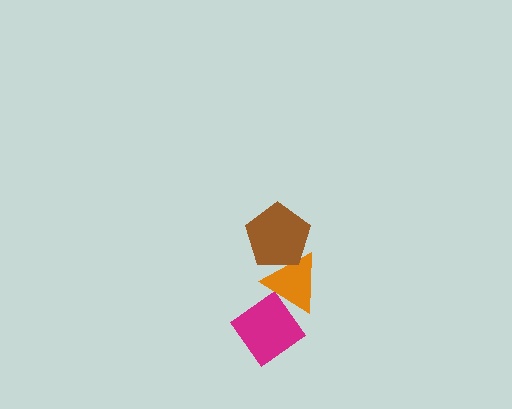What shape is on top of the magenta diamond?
The orange triangle is on top of the magenta diamond.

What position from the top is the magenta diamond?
The magenta diamond is 3rd from the top.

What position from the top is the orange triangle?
The orange triangle is 2nd from the top.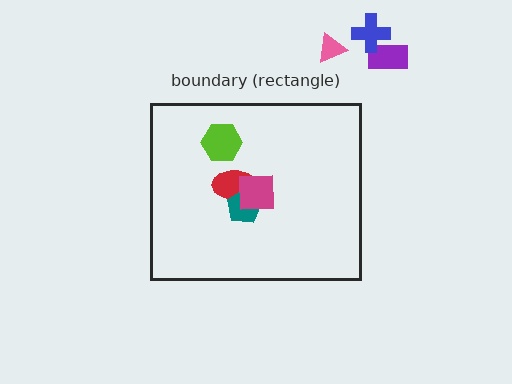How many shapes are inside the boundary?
4 inside, 3 outside.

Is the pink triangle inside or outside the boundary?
Outside.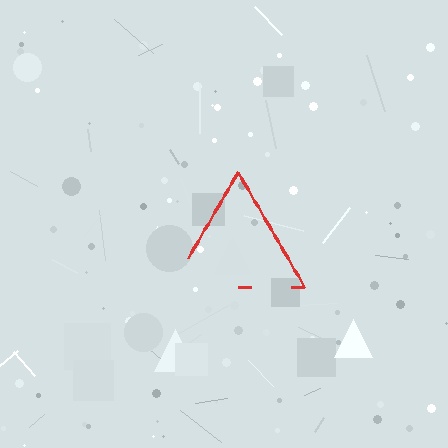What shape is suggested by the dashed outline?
The dashed outline suggests a triangle.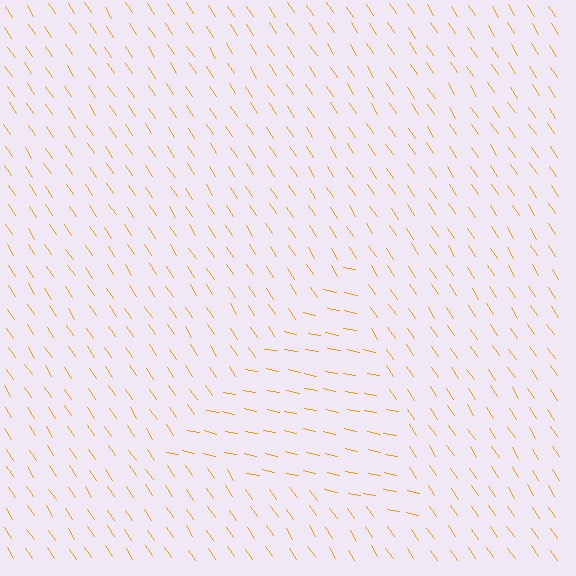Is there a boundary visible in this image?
Yes, there is a texture boundary formed by a change in line orientation.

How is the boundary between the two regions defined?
The boundary is defined purely by a change in line orientation (approximately 45 degrees difference). All lines are the same color and thickness.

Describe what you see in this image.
The image is filled with small orange line segments. A triangle region in the image has lines oriented differently from the surrounding lines, creating a visible texture boundary.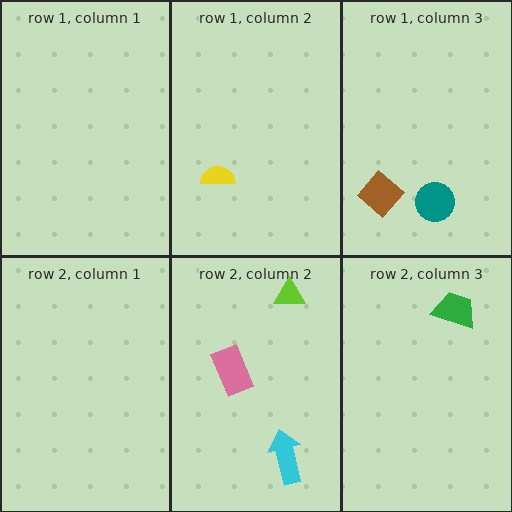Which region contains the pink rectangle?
The row 2, column 2 region.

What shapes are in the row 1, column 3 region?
The brown diamond, the teal circle.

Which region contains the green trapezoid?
The row 2, column 3 region.